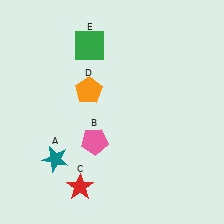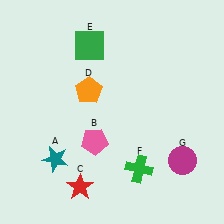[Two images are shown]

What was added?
A green cross (F), a magenta circle (G) were added in Image 2.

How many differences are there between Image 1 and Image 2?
There are 2 differences between the two images.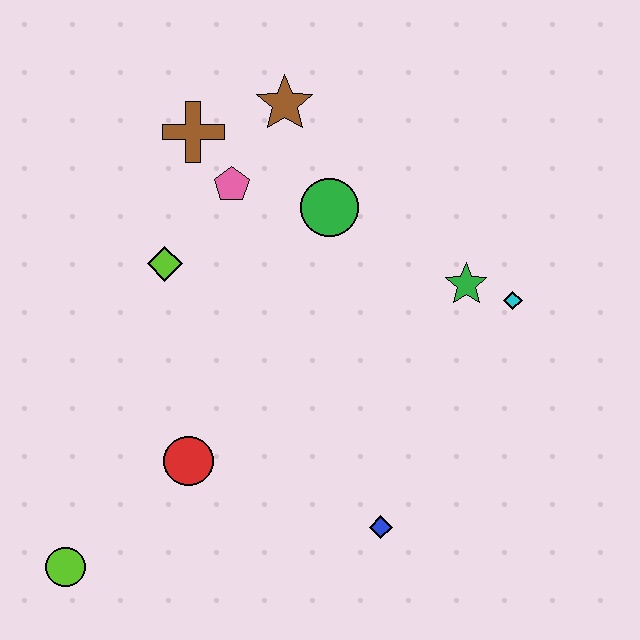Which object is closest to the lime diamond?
The pink pentagon is closest to the lime diamond.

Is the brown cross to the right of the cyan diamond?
No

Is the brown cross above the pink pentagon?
Yes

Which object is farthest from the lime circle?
The cyan diamond is farthest from the lime circle.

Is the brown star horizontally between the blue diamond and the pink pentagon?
Yes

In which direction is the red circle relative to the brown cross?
The red circle is below the brown cross.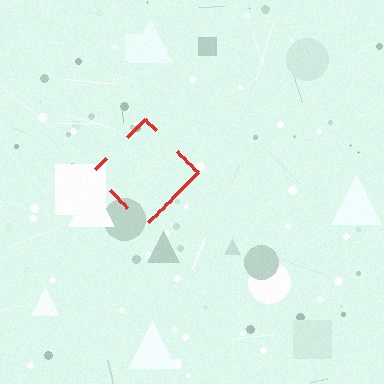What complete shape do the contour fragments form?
The contour fragments form a diamond.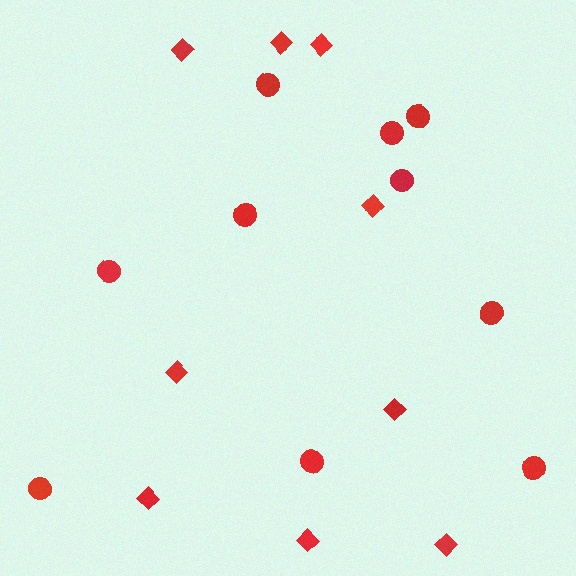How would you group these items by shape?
There are 2 groups: one group of diamonds (9) and one group of circles (10).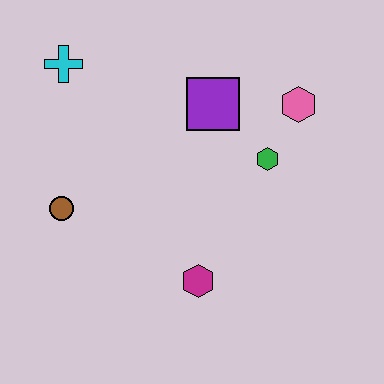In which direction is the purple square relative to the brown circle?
The purple square is to the right of the brown circle.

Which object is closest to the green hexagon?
The pink hexagon is closest to the green hexagon.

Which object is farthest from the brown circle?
The pink hexagon is farthest from the brown circle.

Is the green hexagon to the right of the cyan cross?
Yes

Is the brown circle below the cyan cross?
Yes